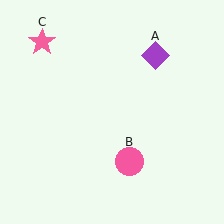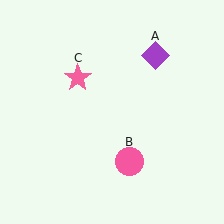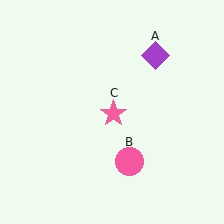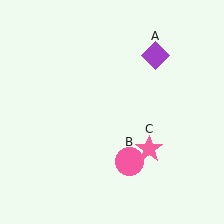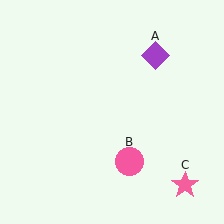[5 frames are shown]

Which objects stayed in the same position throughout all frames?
Purple diamond (object A) and pink circle (object B) remained stationary.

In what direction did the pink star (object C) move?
The pink star (object C) moved down and to the right.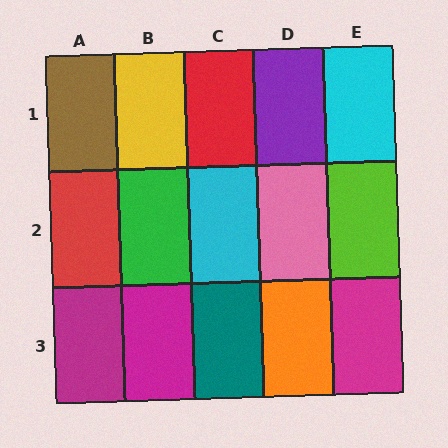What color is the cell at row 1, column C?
Red.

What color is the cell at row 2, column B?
Green.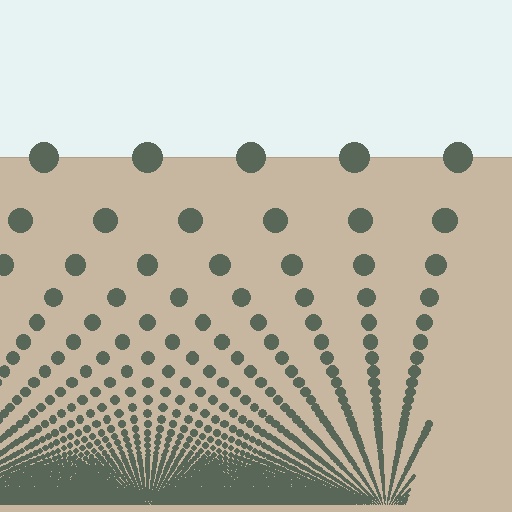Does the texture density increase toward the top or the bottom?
Density increases toward the bottom.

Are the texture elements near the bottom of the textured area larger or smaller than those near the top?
Smaller. The gradient is inverted — elements near the bottom are smaller and denser.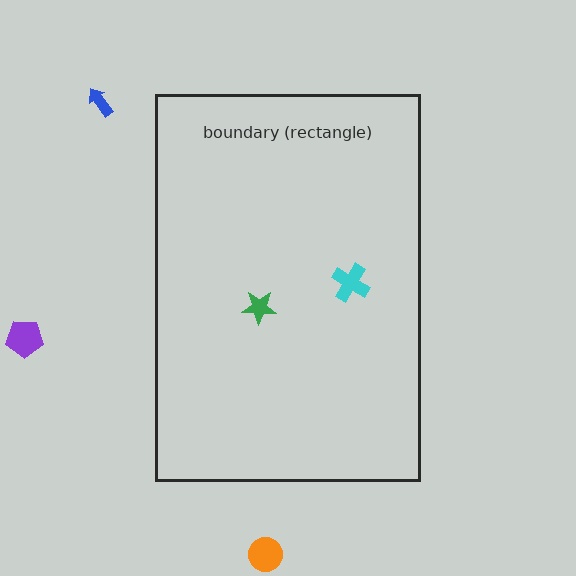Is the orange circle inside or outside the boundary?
Outside.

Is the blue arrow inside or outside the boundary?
Outside.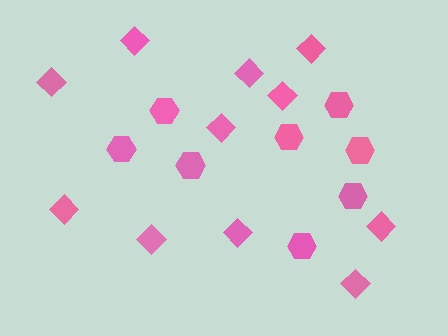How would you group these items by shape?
There are 2 groups: one group of hexagons (8) and one group of diamonds (11).